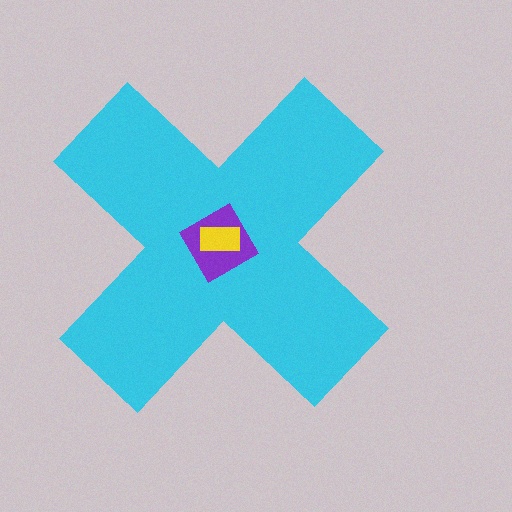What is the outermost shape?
The cyan cross.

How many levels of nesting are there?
3.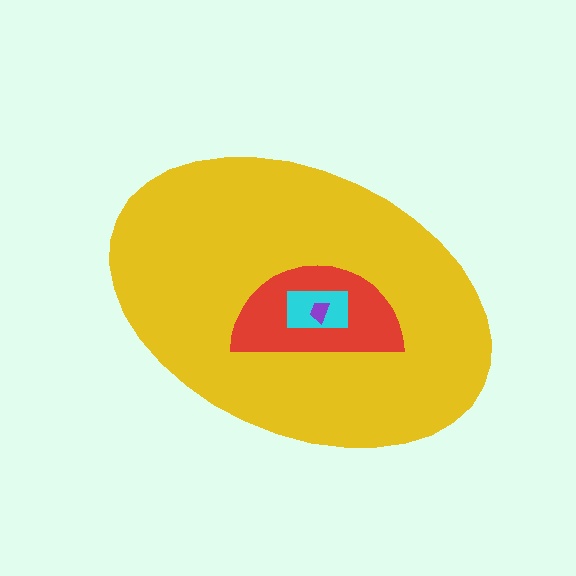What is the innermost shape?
The purple trapezoid.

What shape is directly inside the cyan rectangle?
The purple trapezoid.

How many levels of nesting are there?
4.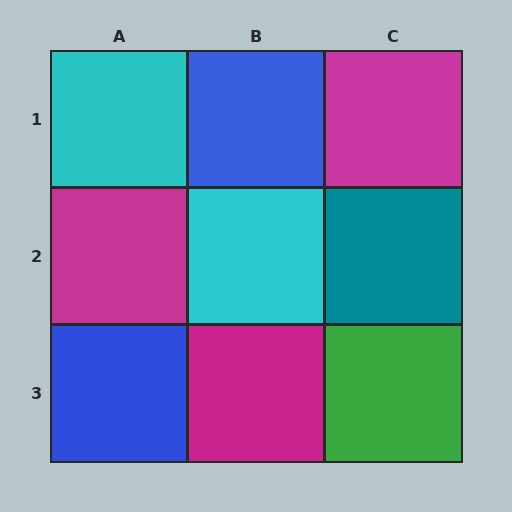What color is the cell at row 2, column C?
Teal.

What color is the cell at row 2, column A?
Magenta.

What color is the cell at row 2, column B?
Cyan.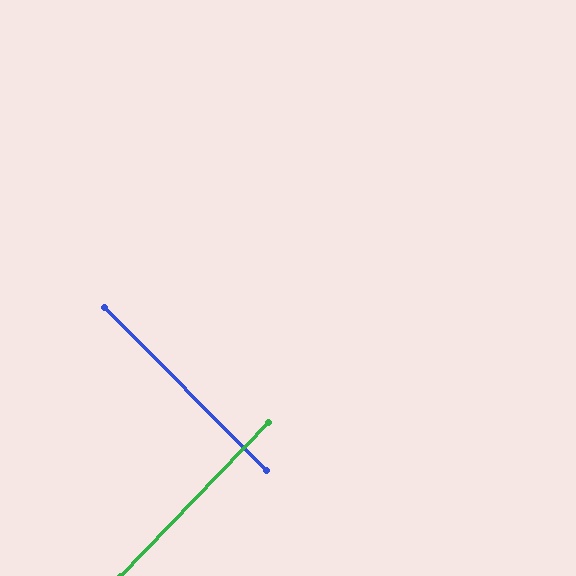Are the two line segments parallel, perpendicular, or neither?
Perpendicular — they meet at approximately 89°.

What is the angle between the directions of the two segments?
Approximately 89 degrees.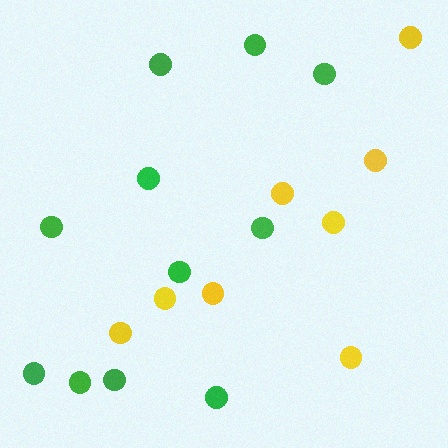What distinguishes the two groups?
There are 2 groups: one group of yellow circles (8) and one group of green circles (11).